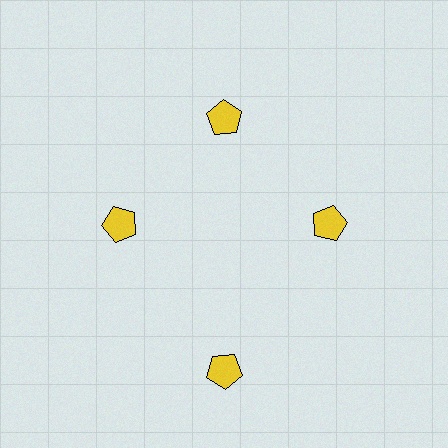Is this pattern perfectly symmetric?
No. The 4 yellow pentagons are arranged in a ring, but one element near the 6 o'clock position is pushed outward from the center, breaking the 4-fold rotational symmetry.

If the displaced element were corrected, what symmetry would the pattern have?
It would have 4-fold rotational symmetry — the pattern would map onto itself every 90 degrees.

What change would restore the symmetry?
The symmetry would be restored by moving it inward, back onto the ring so that all 4 pentagons sit at equal angles and equal distance from the center.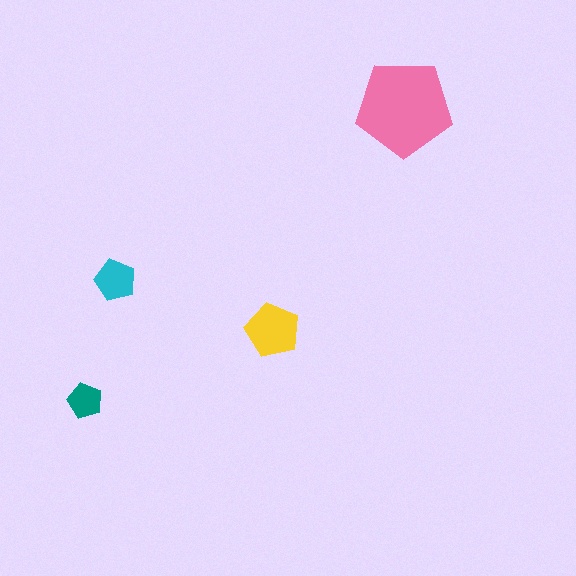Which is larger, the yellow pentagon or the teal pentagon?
The yellow one.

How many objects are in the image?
There are 4 objects in the image.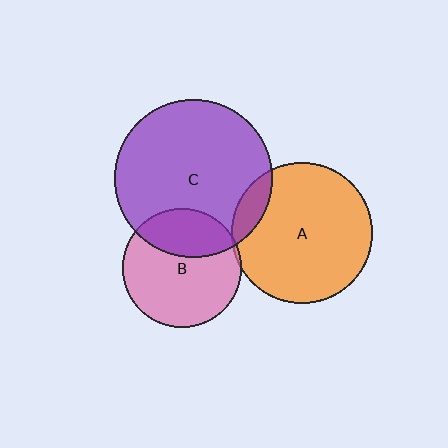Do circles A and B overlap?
Yes.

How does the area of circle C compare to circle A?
Approximately 1.3 times.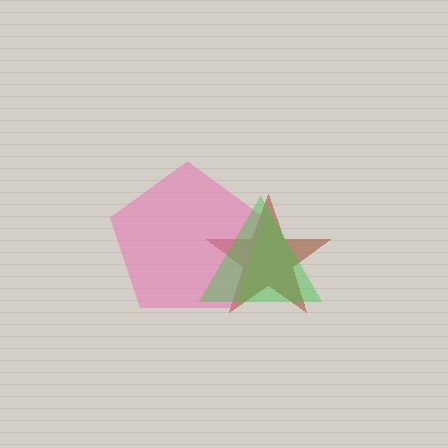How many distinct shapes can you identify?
There are 3 distinct shapes: a brown star, a pink pentagon, a green triangle.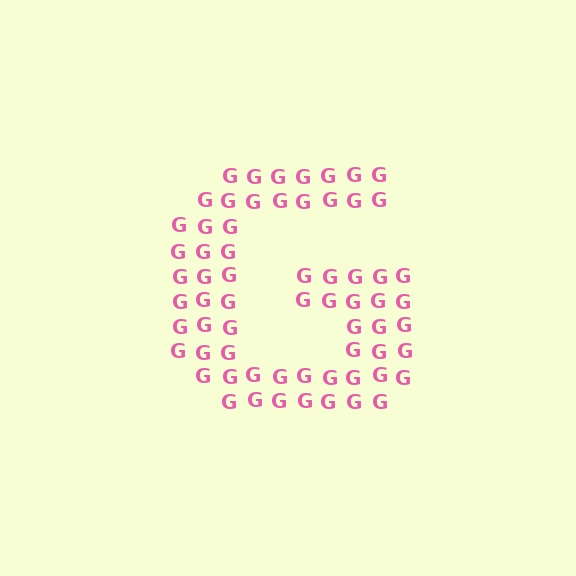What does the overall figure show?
The overall figure shows the letter G.